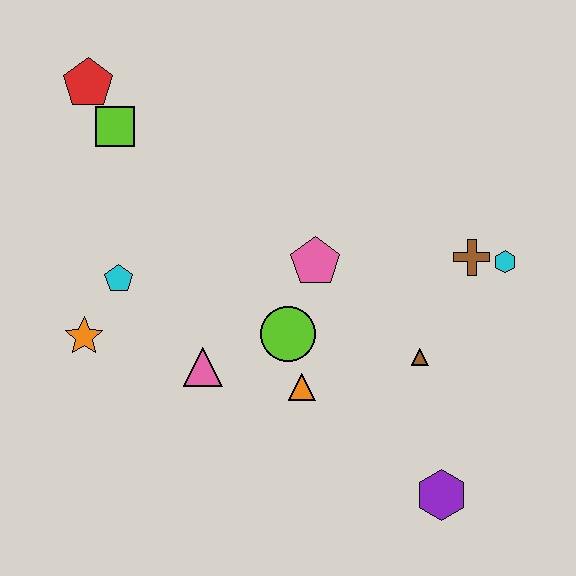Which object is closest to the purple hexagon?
The brown triangle is closest to the purple hexagon.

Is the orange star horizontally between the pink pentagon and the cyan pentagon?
No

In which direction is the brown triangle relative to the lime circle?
The brown triangle is to the right of the lime circle.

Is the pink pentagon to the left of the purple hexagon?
Yes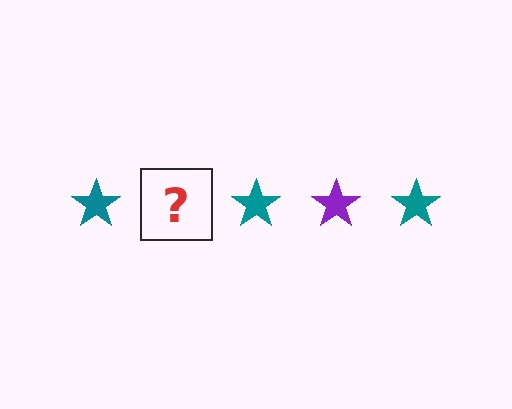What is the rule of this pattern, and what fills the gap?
The rule is that the pattern cycles through teal, purple stars. The gap should be filled with a purple star.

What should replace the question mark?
The question mark should be replaced with a purple star.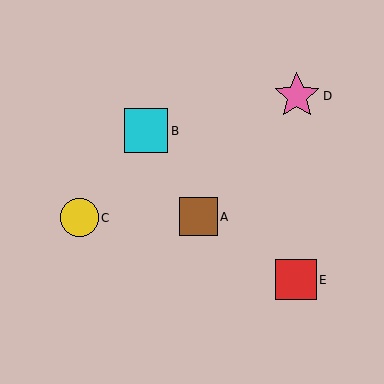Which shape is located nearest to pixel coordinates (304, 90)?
The pink star (labeled D) at (297, 96) is nearest to that location.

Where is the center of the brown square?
The center of the brown square is at (198, 217).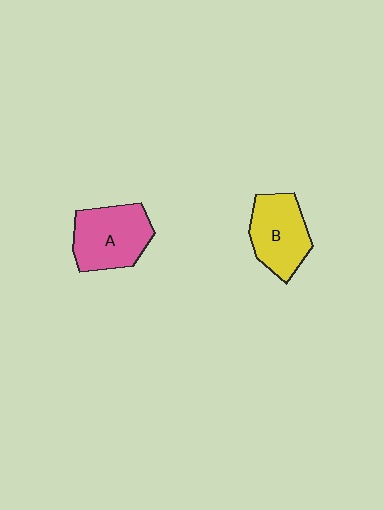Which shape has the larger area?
Shape A (pink).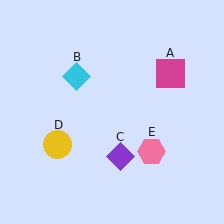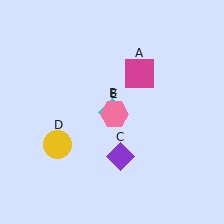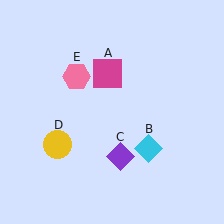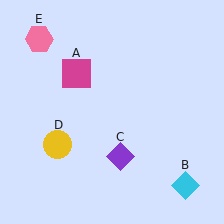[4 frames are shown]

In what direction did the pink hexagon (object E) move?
The pink hexagon (object E) moved up and to the left.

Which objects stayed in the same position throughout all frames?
Purple diamond (object C) and yellow circle (object D) remained stationary.